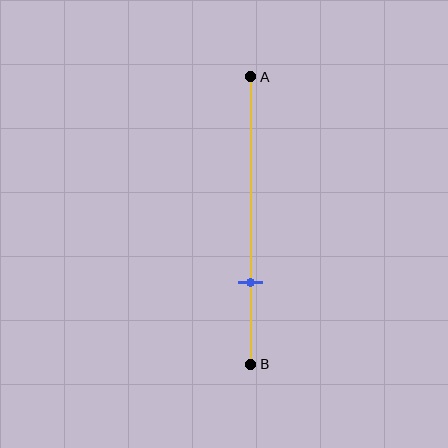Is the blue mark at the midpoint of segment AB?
No, the mark is at about 70% from A, not at the 50% midpoint.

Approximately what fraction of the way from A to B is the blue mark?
The blue mark is approximately 70% of the way from A to B.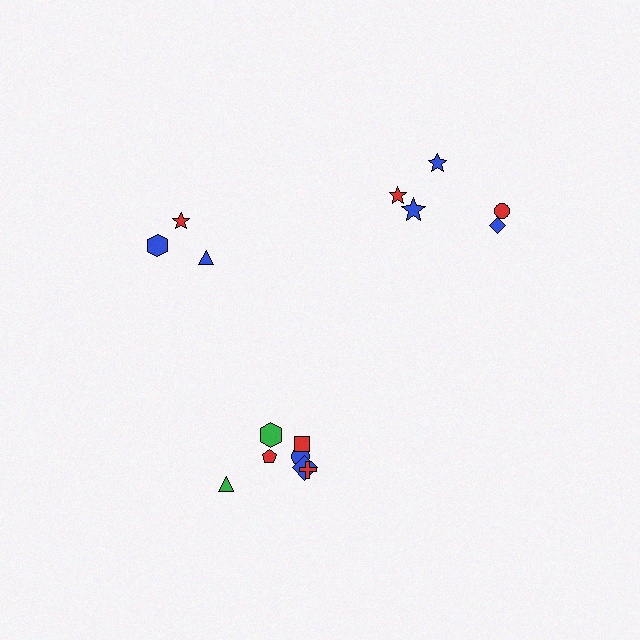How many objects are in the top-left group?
There are 3 objects.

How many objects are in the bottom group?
There are 7 objects.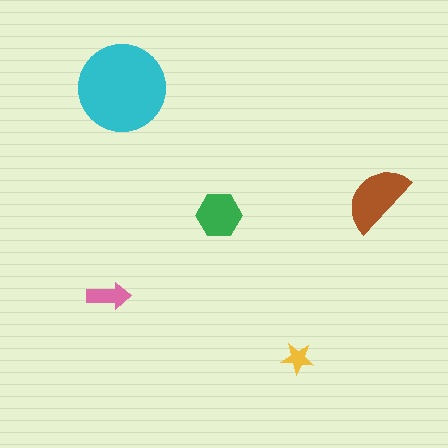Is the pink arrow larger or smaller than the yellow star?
Larger.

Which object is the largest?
The cyan circle.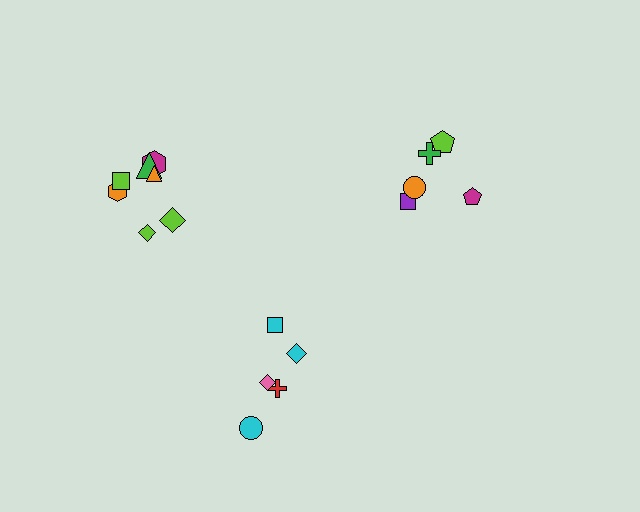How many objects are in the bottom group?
There are 5 objects.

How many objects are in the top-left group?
There are 7 objects.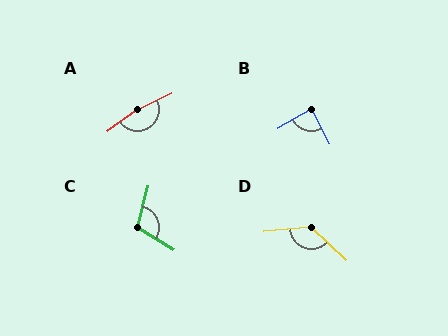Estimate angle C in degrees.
Approximately 108 degrees.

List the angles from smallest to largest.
B (86°), C (108°), D (131°), A (169°).